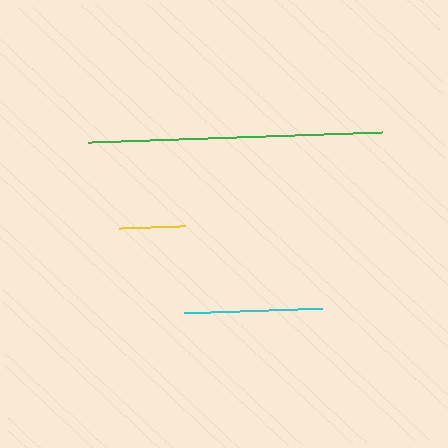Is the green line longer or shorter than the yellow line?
The green line is longer than the yellow line.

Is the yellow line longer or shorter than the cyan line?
The cyan line is longer than the yellow line.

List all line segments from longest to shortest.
From longest to shortest: green, cyan, yellow.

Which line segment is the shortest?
The yellow line is the shortest at approximately 66 pixels.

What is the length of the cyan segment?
The cyan segment is approximately 138 pixels long.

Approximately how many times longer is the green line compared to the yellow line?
The green line is approximately 4.4 times the length of the yellow line.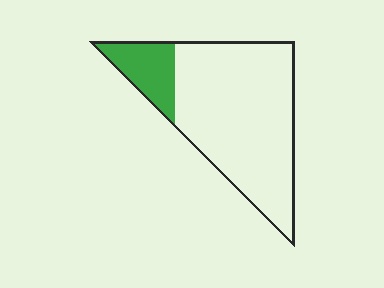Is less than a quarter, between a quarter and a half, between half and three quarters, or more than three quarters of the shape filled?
Less than a quarter.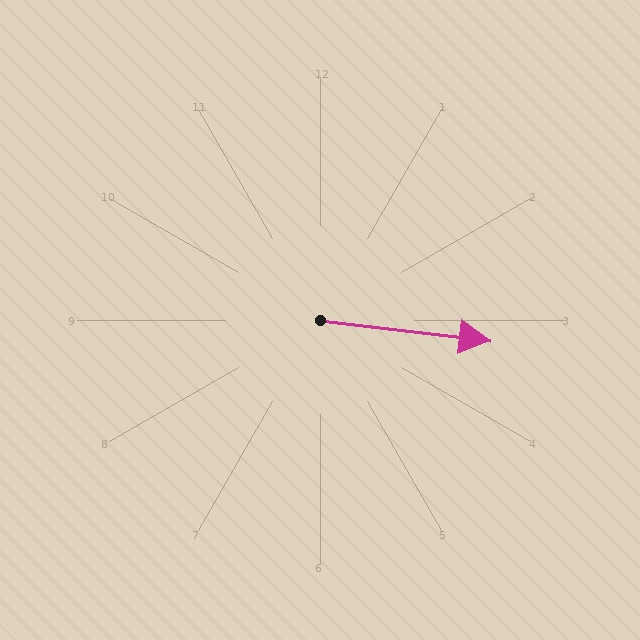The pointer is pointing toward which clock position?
Roughly 3 o'clock.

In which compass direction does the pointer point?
East.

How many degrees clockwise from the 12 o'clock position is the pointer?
Approximately 97 degrees.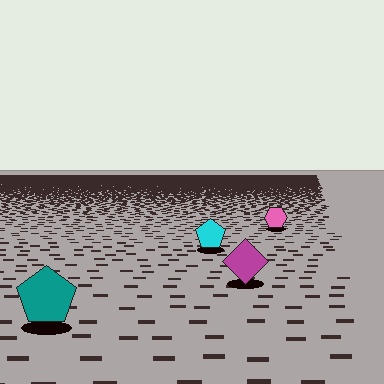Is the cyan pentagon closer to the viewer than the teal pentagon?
No. The teal pentagon is closer — you can tell from the texture gradient: the ground texture is coarser near it.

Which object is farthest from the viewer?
The pink hexagon is farthest from the viewer. It appears smaller and the ground texture around it is denser.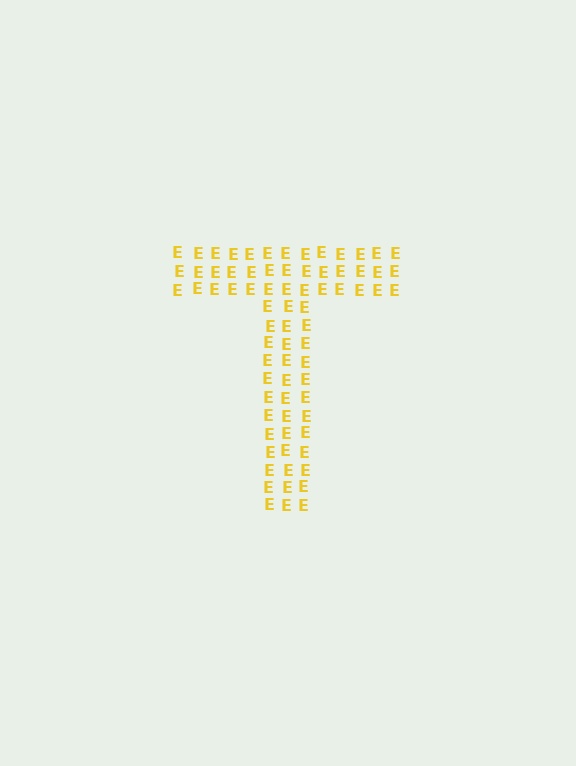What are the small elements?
The small elements are letter E's.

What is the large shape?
The large shape is the letter T.